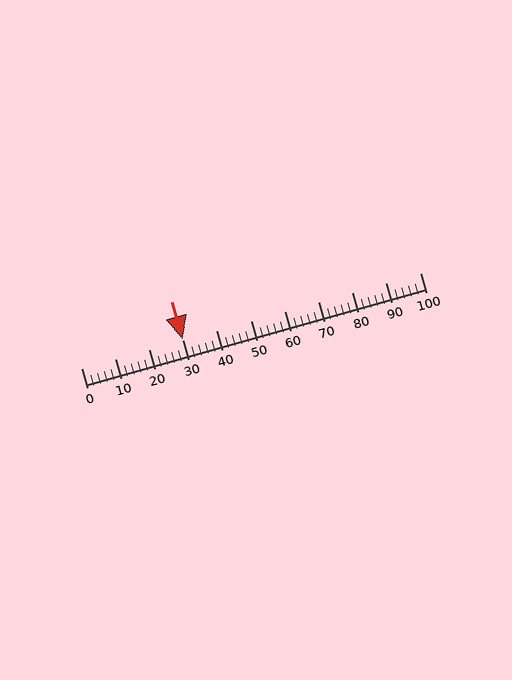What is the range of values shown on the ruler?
The ruler shows values from 0 to 100.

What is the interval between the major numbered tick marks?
The major tick marks are spaced 10 units apart.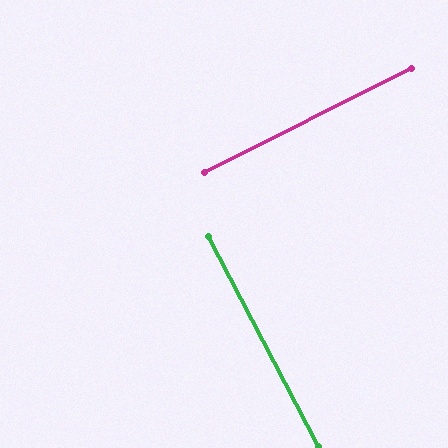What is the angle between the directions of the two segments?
Approximately 89 degrees.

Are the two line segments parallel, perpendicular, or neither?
Perpendicular — they meet at approximately 89°.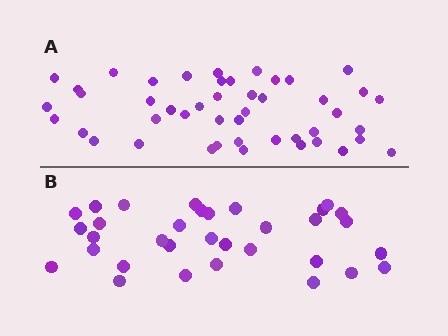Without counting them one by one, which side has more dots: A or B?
Region A (the top region) has more dots.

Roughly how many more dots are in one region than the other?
Region A has approximately 15 more dots than region B.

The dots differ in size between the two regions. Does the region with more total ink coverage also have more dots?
No. Region B has more total ink coverage because its dots are larger, but region A actually contains more individual dots. Total area can be misleading — the number of items is what matters here.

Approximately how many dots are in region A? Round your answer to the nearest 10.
About 50 dots. (The exact count is 46, which rounds to 50.)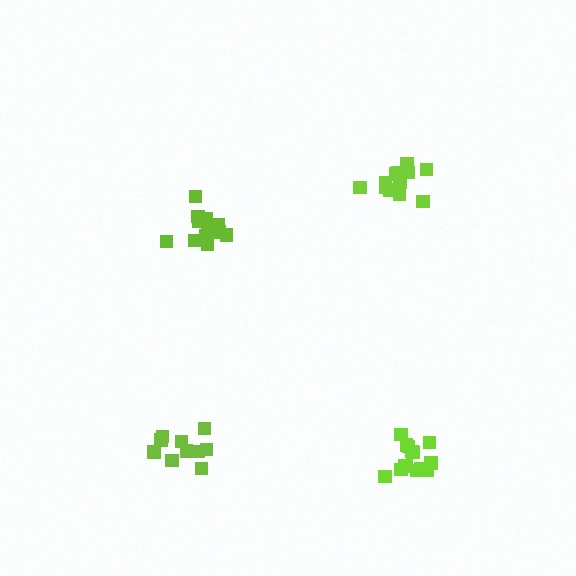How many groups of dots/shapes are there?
There are 4 groups.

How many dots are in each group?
Group 1: 12 dots, Group 2: 14 dots, Group 3: 11 dots, Group 4: 14 dots (51 total).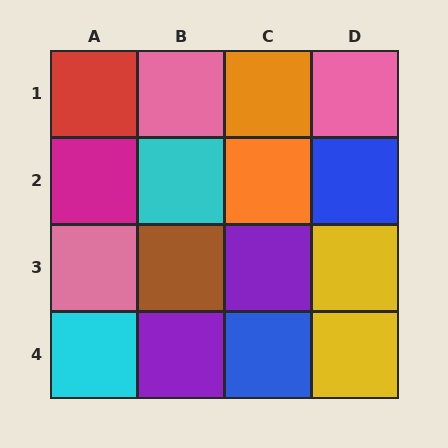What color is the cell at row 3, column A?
Pink.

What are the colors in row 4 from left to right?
Cyan, purple, blue, yellow.